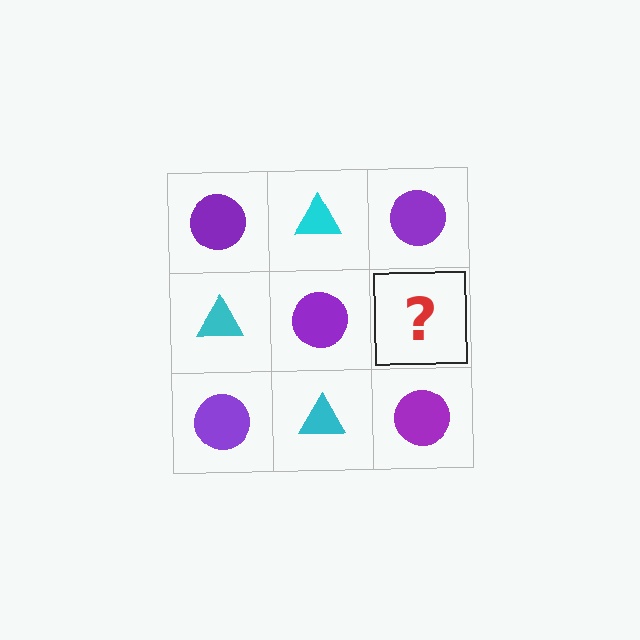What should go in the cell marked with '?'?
The missing cell should contain a cyan triangle.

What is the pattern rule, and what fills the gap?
The rule is that it alternates purple circle and cyan triangle in a checkerboard pattern. The gap should be filled with a cyan triangle.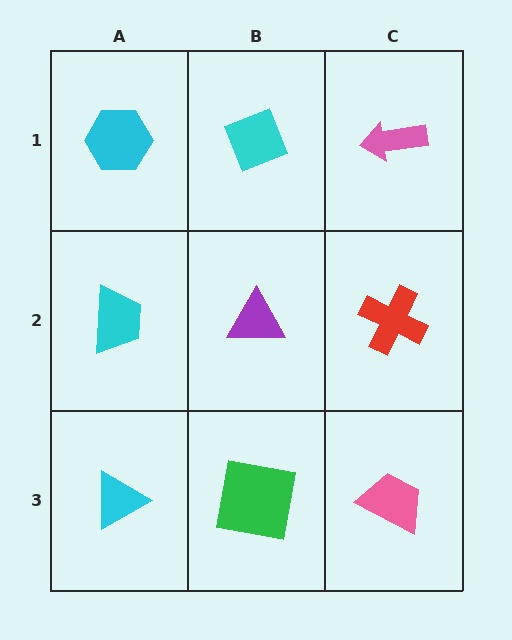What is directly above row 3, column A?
A cyan trapezoid.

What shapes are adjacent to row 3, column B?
A purple triangle (row 2, column B), a cyan triangle (row 3, column A), a pink trapezoid (row 3, column C).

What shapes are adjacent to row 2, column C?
A pink arrow (row 1, column C), a pink trapezoid (row 3, column C), a purple triangle (row 2, column B).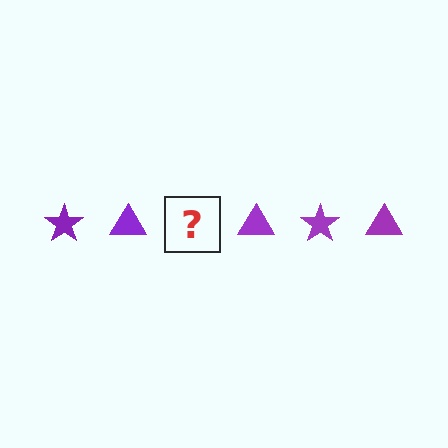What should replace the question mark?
The question mark should be replaced with a purple star.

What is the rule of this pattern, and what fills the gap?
The rule is that the pattern cycles through star, triangle shapes in purple. The gap should be filled with a purple star.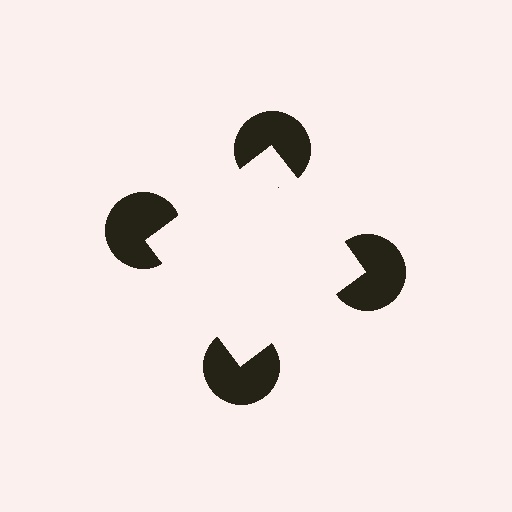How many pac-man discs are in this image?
There are 4 — one at each vertex of the illusory square.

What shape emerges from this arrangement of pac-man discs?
An illusory square — its edges are inferred from the aligned wedge cuts in the pac-man discs, not physically drawn.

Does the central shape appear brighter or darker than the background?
It typically appears slightly brighter than the background, even though no actual brightness change is drawn.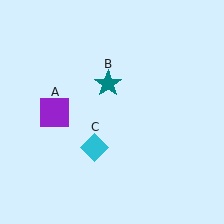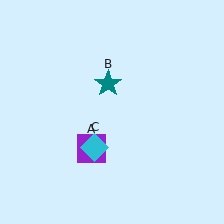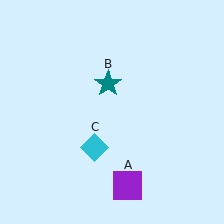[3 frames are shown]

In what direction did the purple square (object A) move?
The purple square (object A) moved down and to the right.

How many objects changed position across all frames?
1 object changed position: purple square (object A).